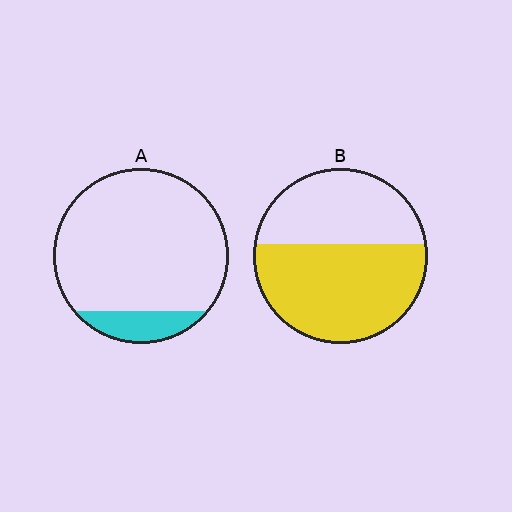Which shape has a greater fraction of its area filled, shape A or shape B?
Shape B.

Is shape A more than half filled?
No.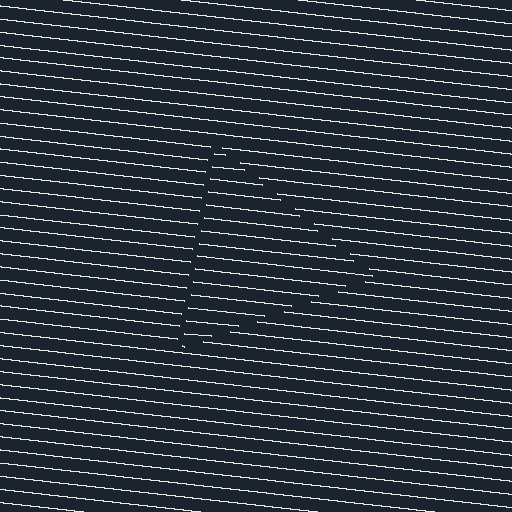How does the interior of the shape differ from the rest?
The interior of the shape contains the same grating, shifted by half a period — the contour is defined by the phase discontinuity where line-ends from the inner and outer gratings abut.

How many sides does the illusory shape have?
3 sides — the line-ends trace a triangle.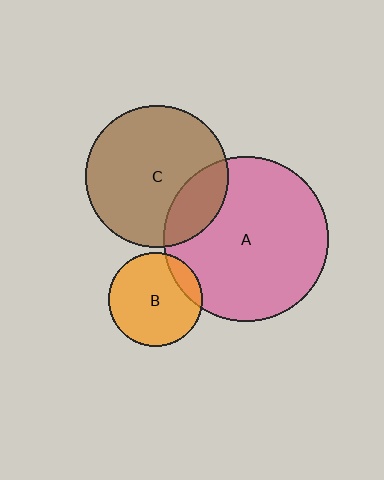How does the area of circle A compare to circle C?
Approximately 1.3 times.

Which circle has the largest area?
Circle A (pink).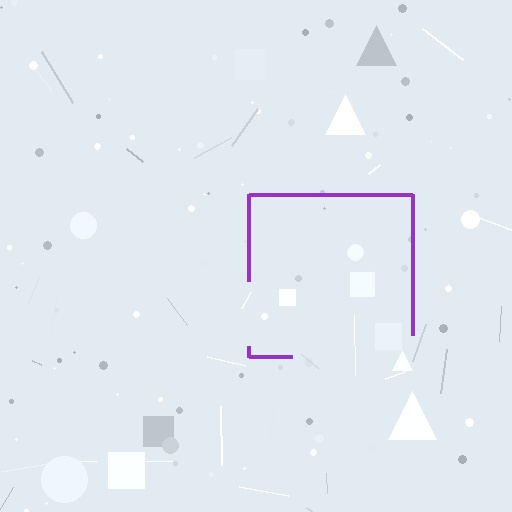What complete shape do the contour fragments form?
The contour fragments form a square.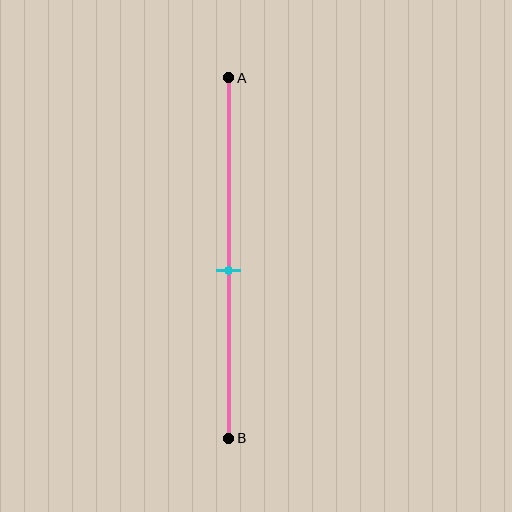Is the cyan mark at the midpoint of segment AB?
No, the mark is at about 55% from A, not at the 50% midpoint.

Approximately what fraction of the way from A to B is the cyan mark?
The cyan mark is approximately 55% of the way from A to B.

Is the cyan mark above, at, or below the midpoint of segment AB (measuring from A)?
The cyan mark is below the midpoint of segment AB.